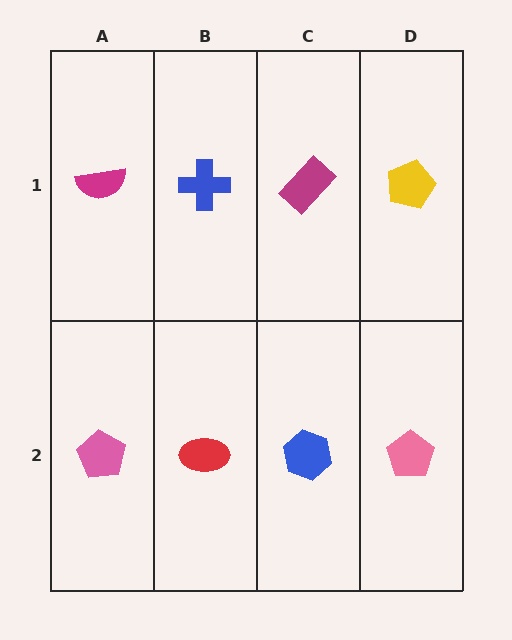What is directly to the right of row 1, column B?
A magenta rectangle.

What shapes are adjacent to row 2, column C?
A magenta rectangle (row 1, column C), a red ellipse (row 2, column B), a pink pentagon (row 2, column D).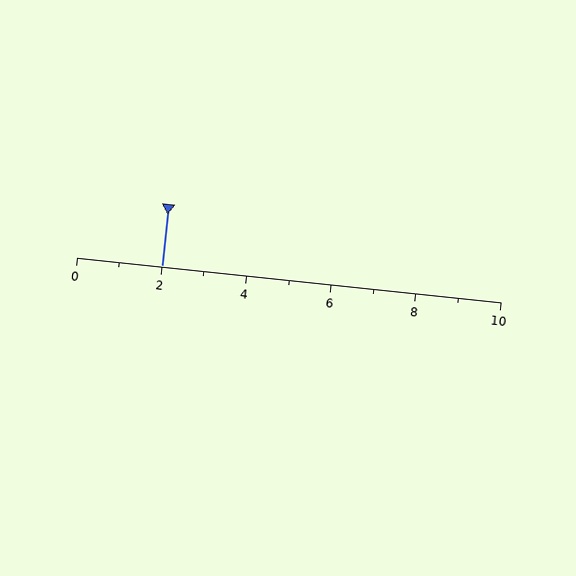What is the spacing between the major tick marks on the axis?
The major ticks are spaced 2 apart.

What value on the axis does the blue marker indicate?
The marker indicates approximately 2.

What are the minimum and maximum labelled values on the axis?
The axis runs from 0 to 10.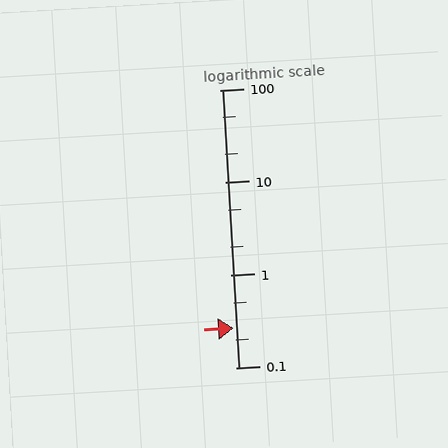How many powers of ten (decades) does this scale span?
The scale spans 3 decades, from 0.1 to 100.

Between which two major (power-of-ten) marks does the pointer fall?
The pointer is between 0.1 and 1.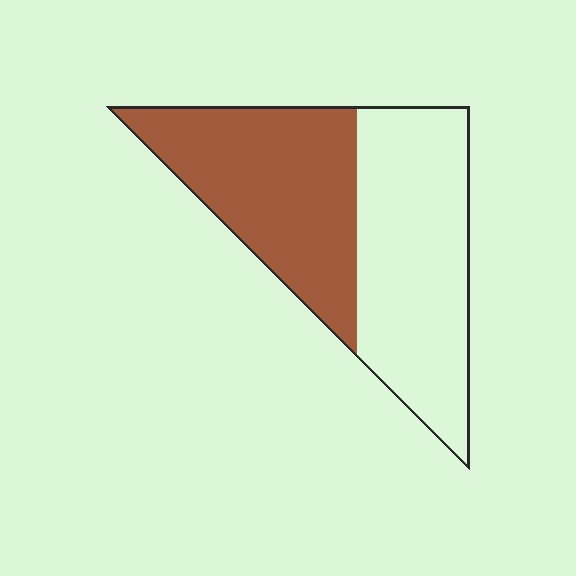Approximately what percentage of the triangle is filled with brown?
Approximately 50%.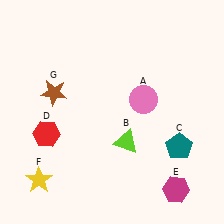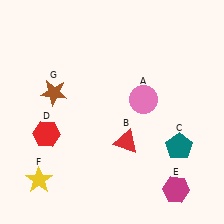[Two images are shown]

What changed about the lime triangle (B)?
In Image 1, B is lime. In Image 2, it changed to red.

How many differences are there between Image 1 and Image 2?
There is 1 difference between the two images.